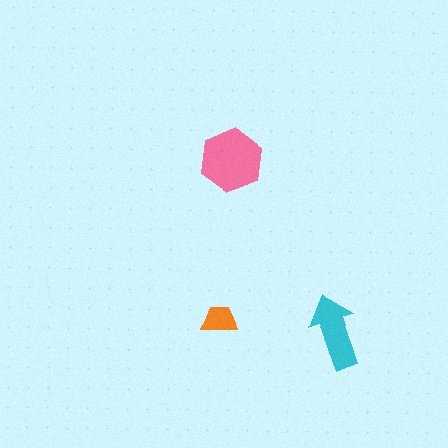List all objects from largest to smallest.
The pink hexagon, the cyan arrow, the orange trapezoid.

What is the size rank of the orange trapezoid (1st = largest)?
3rd.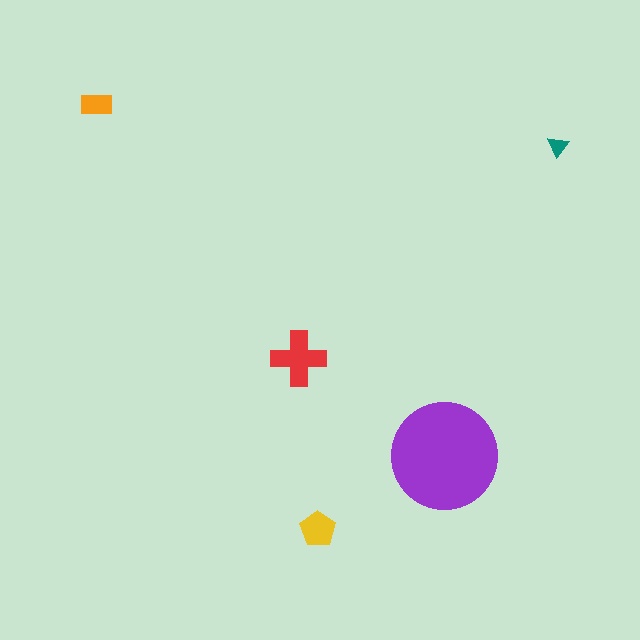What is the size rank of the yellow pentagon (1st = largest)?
3rd.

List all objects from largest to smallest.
The purple circle, the red cross, the yellow pentagon, the orange rectangle, the teal triangle.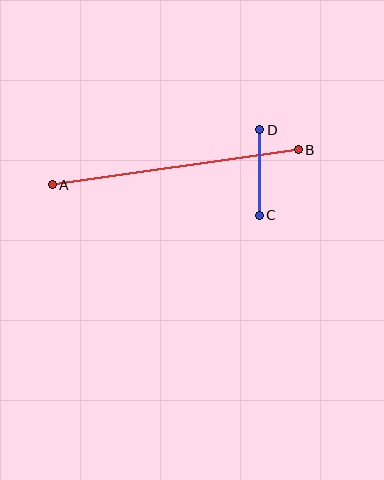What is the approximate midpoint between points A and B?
The midpoint is at approximately (175, 167) pixels.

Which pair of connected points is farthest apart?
Points A and B are farthest apart.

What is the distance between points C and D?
The distance is approximately 86 pixels.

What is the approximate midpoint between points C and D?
The midpoint is at approximately (259, 173) pixels.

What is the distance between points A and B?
The distance is approximately 249 pixels.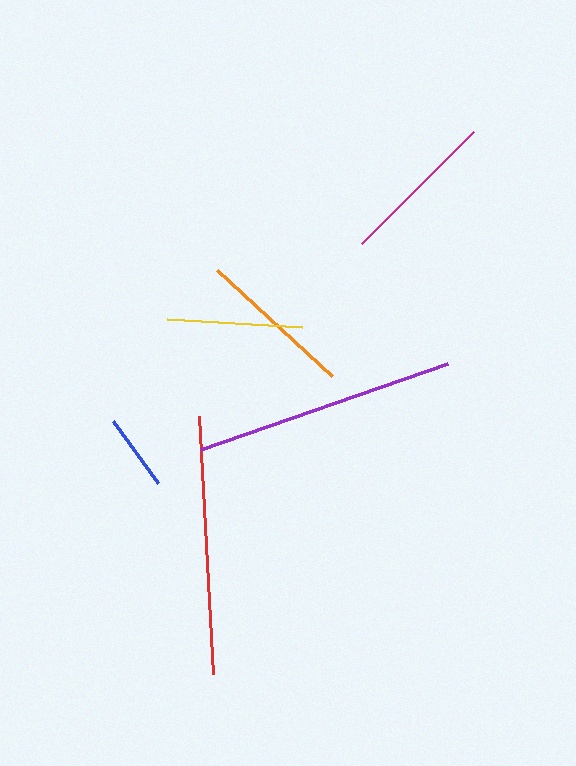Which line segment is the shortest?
The blue line is the shortest at approximately 77 pixels.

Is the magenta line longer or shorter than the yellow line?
The magenta line is longer than the yellow line.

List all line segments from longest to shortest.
From longest to shortest: purple, red, magenta, orange, yellow, blue.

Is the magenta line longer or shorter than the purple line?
The purple line is longer than the magenta line.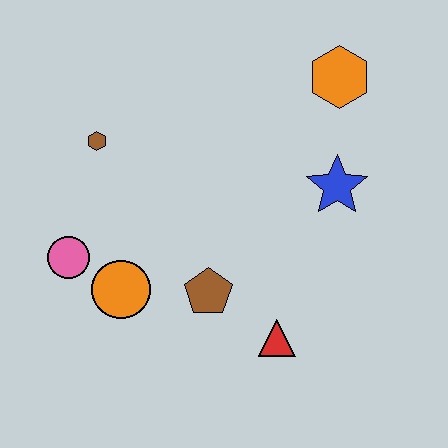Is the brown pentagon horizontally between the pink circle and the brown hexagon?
No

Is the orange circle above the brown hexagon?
No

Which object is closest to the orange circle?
The pink circle is closest to the orange circle.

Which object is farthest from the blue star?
The pink circle is farthest from the blue star.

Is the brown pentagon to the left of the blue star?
Yes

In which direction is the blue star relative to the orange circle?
The blue star is to the right of the orange circle.